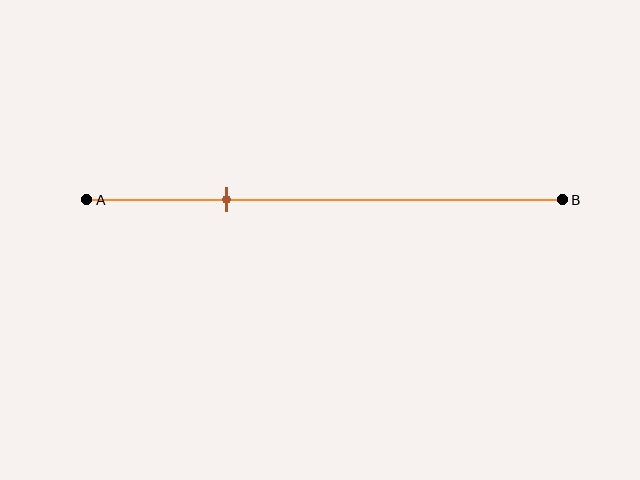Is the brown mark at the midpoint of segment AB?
No, the mark is at about 30% from A, not at the 50% midpoint.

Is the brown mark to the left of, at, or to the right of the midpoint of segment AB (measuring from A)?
The brown mark is to the left of the midpoint of segment AB.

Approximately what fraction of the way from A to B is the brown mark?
The brown mark is approximately 30% of the way from A to B.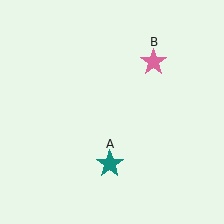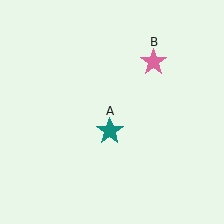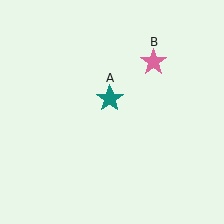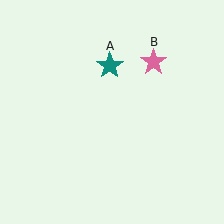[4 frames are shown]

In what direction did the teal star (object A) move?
The teal star (object A) moved up.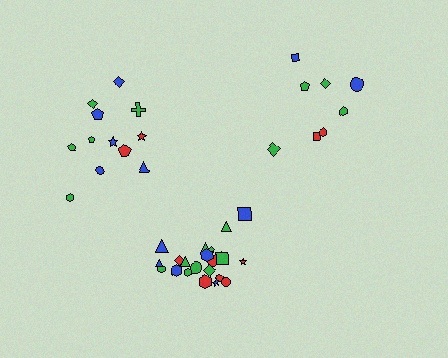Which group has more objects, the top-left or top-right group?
The top-left group.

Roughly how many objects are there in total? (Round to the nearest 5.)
Roughly 45 objects in total.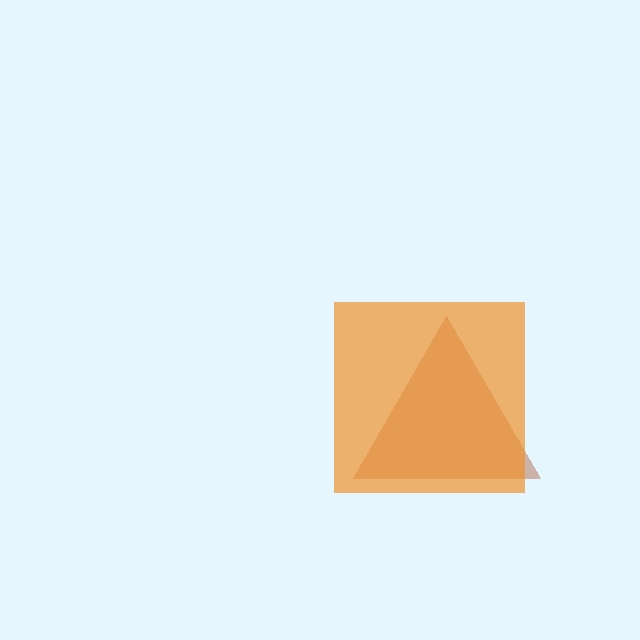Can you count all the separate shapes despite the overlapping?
Yes, there are 2 separate shapes.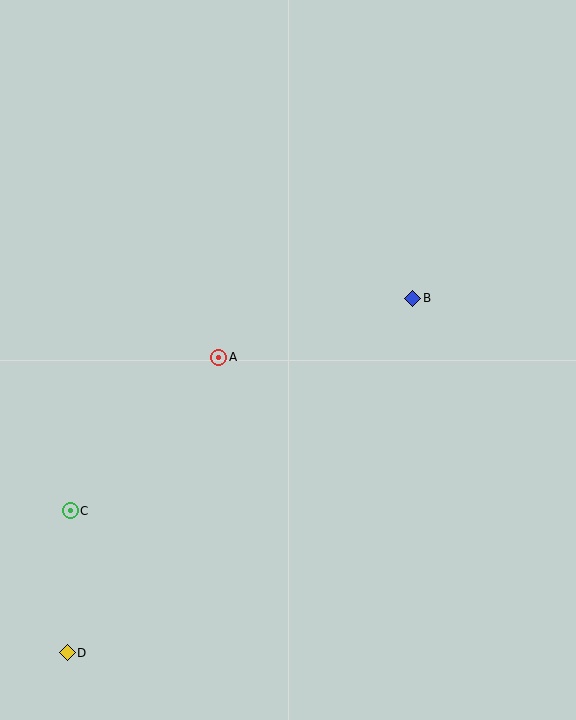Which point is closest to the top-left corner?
Point A is closest to the top-left corner.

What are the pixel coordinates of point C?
Point C is at (70, 511).